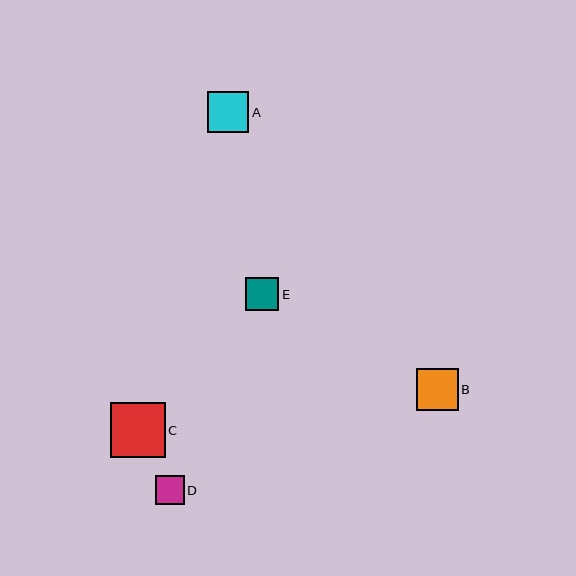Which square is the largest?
Square C is the largest with a size of approximately 54 pixels.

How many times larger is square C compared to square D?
Square C is approximately 1.9 times the size of square D.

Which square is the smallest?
Square D is the smallest with a size of approximately 29 pixels.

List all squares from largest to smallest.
From largest to smallest: C, B, A, E, D.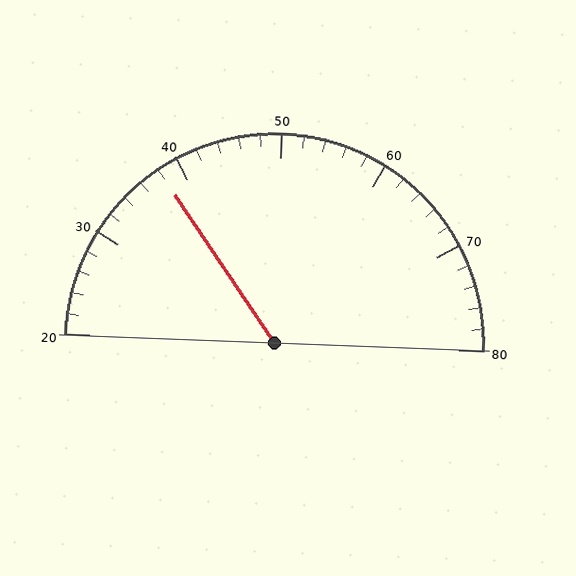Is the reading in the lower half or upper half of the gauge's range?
The reading is in the lower half of the range (20 to 80).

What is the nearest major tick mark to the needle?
The nearest major tick mark is 40.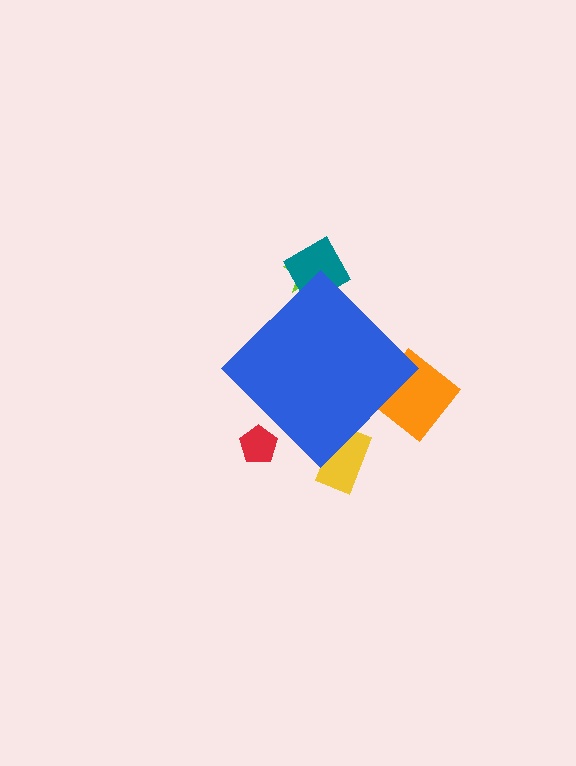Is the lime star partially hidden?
Yes, the lime star is partially hidden behind the blue diamond.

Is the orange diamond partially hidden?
Yes, the orange diamond is partially hidden behind the blue diamond.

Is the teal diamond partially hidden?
Yes, the teal diamond is partially hidden behind the blue diamond.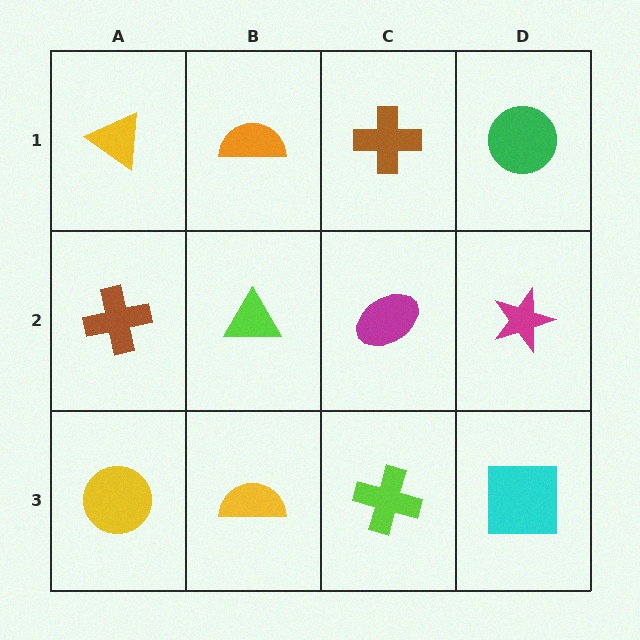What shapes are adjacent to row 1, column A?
A brown cross (row 2, column A), an orange semicircle (row 1, column B).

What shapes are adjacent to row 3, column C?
A magenta ellipse (row 2, column C), a yellow semicircle (row 3, column B), a cyan square (row 3, column D).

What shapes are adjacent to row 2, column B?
An orange semicircle (row 1, column B), a yellow semicircle (row 3, column B), a brown cross (row 2, column A), a magenta ellipse (row 2, column C).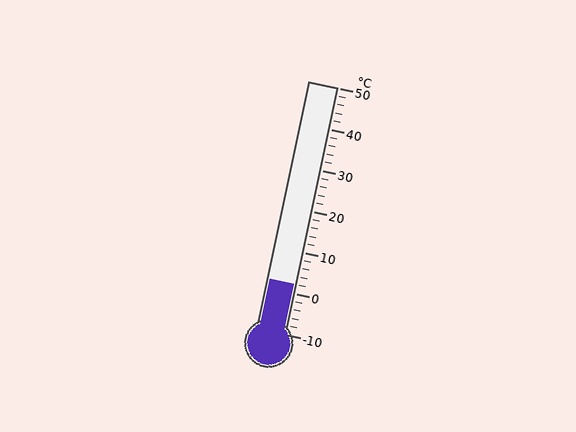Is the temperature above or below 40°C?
The temperature is below 40°C.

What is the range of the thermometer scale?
The thermometer scale ranges from -10°C to 50°C.